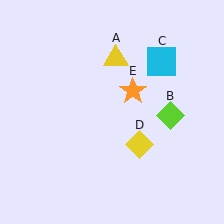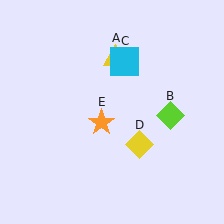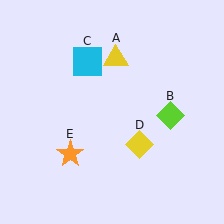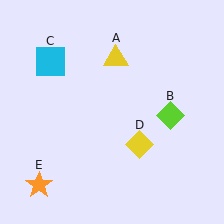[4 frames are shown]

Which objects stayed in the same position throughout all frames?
Yellow triangle (object A) and lime diamond (object B) and yellow diamond (object D) remained stationary.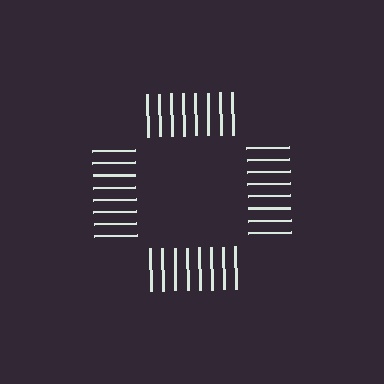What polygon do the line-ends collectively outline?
An illusory square — the line segments terminate on its edges but no continuous stroke is drawn.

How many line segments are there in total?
32 — 8 along each of the 4 edges.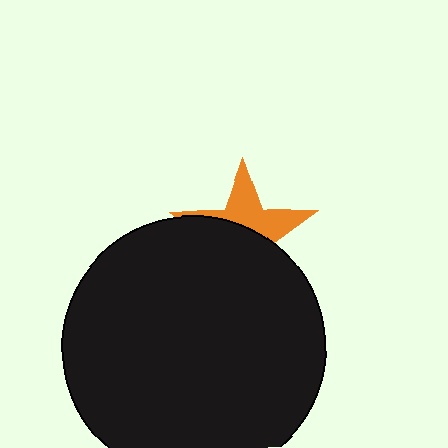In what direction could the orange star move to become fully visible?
The orange star could move up. That would shift it out from behind the black circle entirely.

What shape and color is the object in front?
The object in front is a black circle.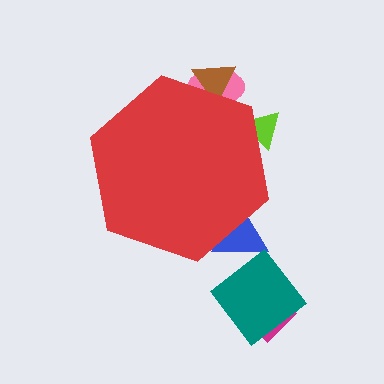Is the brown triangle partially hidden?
Yes, the brown triangle is partially hidden behind the red hexagon.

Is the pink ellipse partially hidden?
Yes, the pink ellipse is partially hidden behind the red hexagon.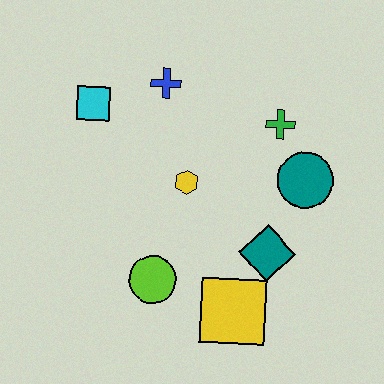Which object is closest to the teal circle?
The green cross is closest to the teal circle.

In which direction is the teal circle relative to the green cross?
The teal circle is below the green cross.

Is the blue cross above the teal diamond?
Yes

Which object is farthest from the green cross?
The lime circle is farthest from the green cross.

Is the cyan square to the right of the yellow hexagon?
No